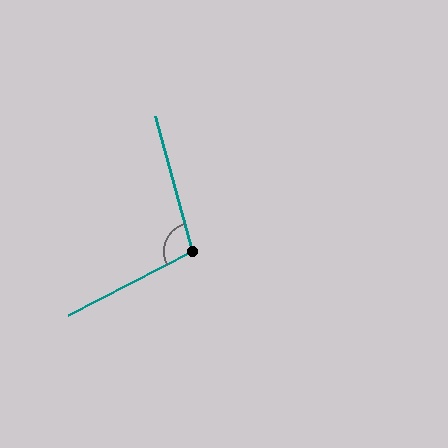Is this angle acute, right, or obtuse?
It is obtuse.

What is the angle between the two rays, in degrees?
Approximately 102 degrees.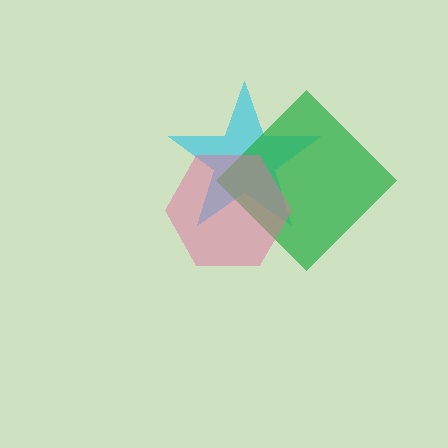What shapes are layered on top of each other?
The layered shapes are: a cyan star, a green diamond, a pink hexagon.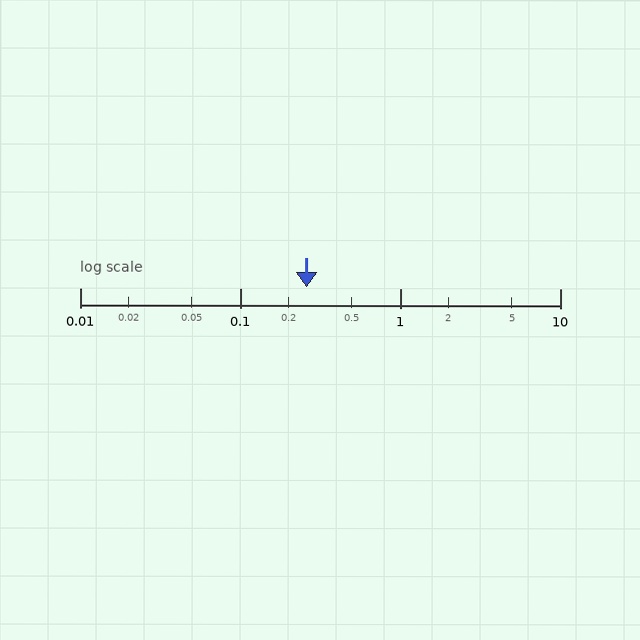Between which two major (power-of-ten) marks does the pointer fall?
The pointer is between 0.1 and 1.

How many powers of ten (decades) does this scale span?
The scale spans 3 decades, from 0.01 to 10.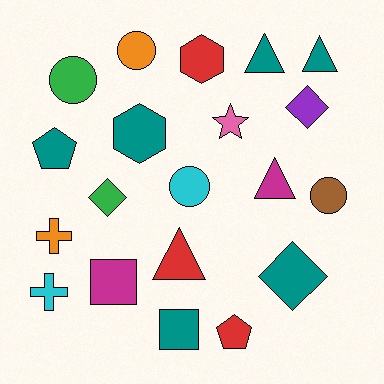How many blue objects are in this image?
There are no blue objects.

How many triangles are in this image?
There are 4 triangles.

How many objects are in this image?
There are 20 objects.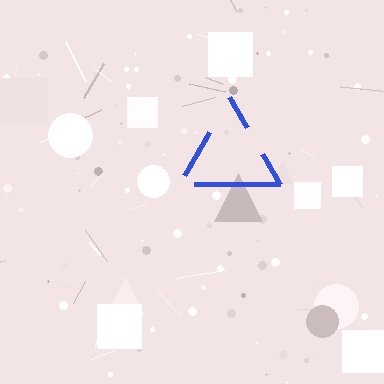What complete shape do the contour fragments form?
The contour fragments form a triangle.